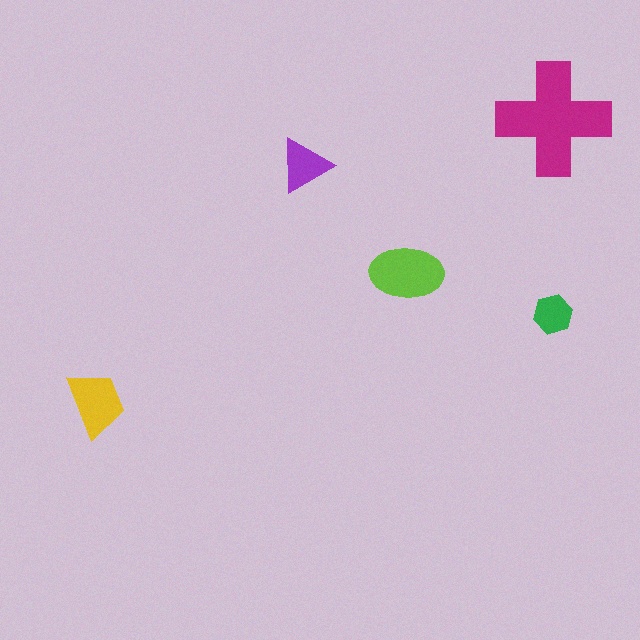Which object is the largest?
The magenta cross.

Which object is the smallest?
The green hexagon.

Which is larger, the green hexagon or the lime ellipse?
The lime ellipse.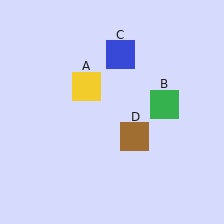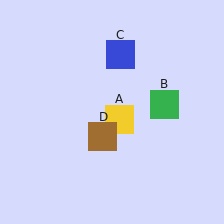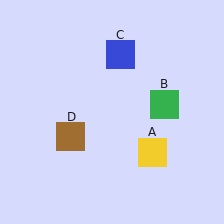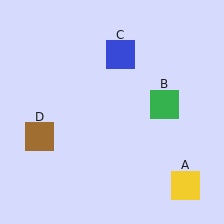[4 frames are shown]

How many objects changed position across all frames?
2 objects changed position: yellow square (object A), brown square (object D).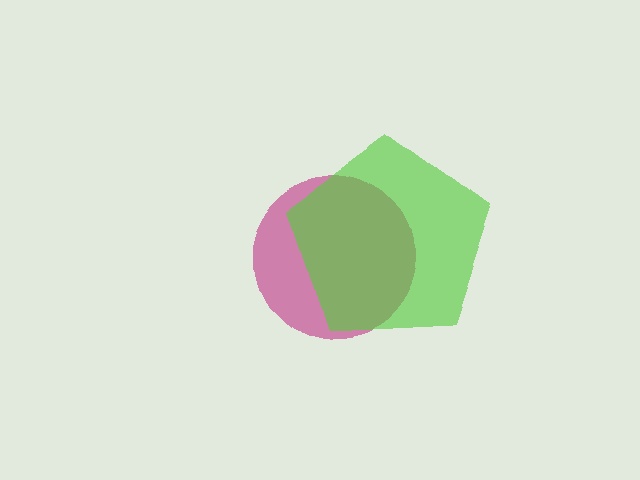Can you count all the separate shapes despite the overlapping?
Yes, there are 2 separate shapes.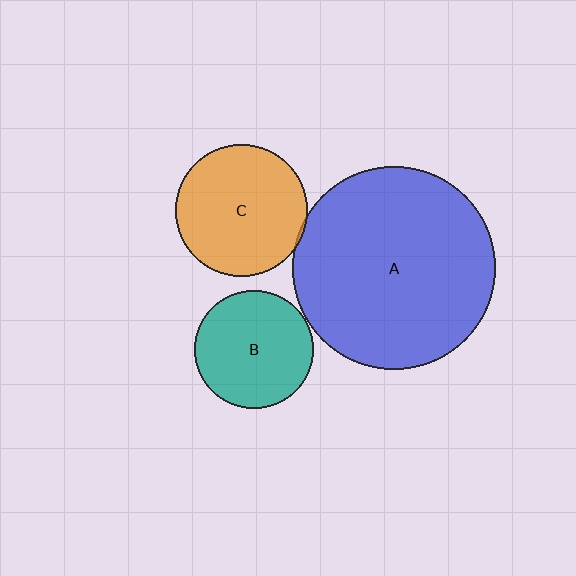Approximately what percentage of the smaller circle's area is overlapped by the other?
Approximately 5%.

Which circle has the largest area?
Circle A (blue).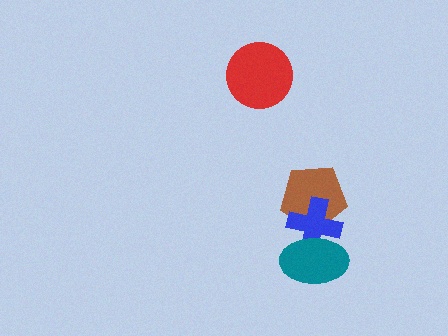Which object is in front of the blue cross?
The teal ellipse is in front of the blue cross.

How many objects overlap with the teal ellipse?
1 object overlaps with the teal ellipse.